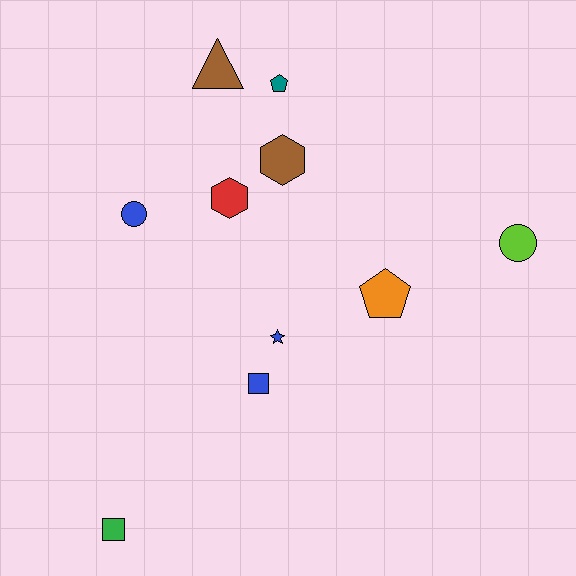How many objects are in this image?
There are 10 objects.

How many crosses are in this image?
There are no crosses.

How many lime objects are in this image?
There is 1 lime object.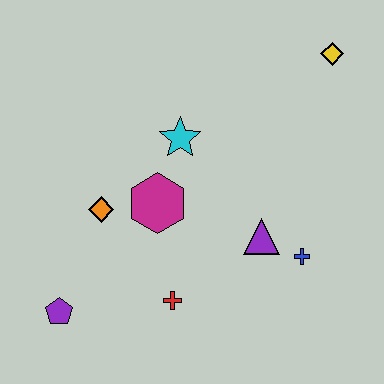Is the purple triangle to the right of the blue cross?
No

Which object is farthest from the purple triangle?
The purple pentagon is farthest from the purple triangle.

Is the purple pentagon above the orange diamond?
No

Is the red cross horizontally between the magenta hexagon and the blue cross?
Yes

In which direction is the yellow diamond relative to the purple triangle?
The yellow diamond is above the purple triangle.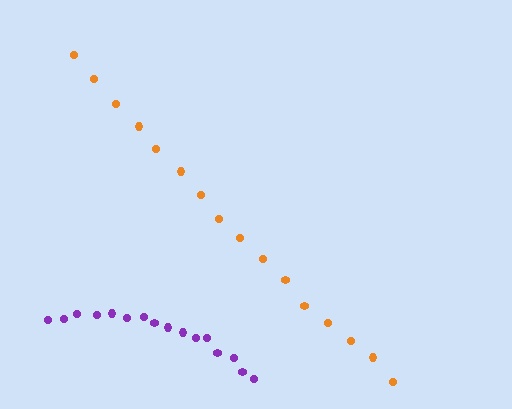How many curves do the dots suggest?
There are 2 distinct paths.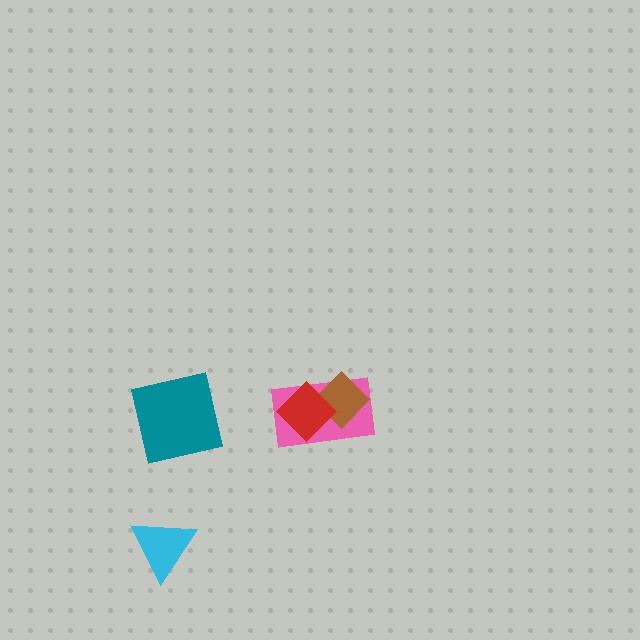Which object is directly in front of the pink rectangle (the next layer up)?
The brown diamond is directly in front of the pink rectangle.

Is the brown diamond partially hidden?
Yes, it is partially covered by another shape.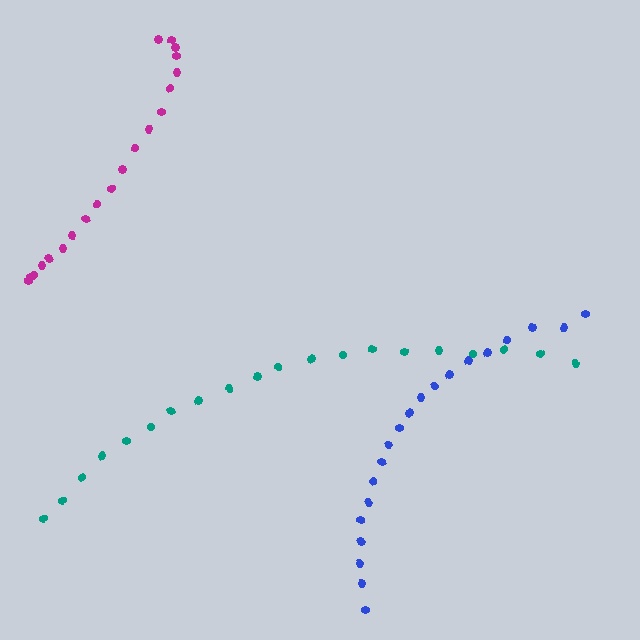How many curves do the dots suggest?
There are 3 distinct paths.